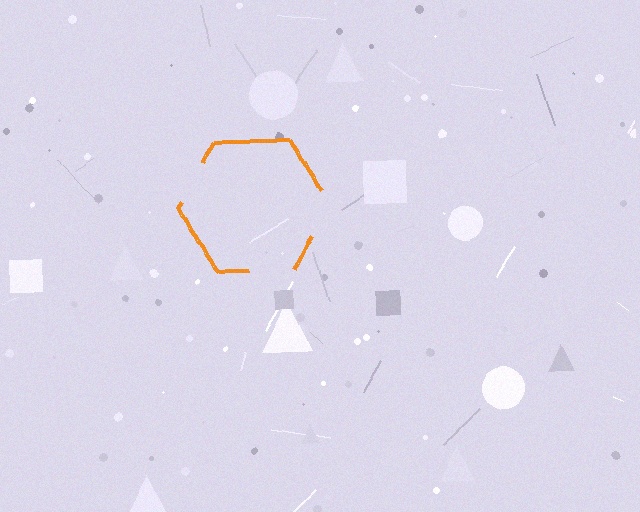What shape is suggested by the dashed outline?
The dashed outline suggests a hexagon.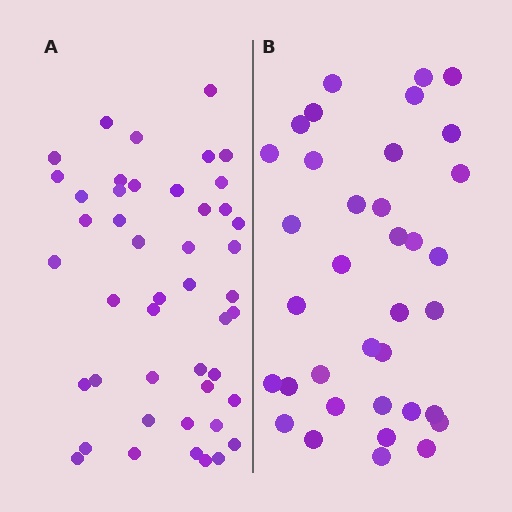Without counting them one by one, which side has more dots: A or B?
Region A (the left region) has more dots.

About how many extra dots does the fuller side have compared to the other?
Region A has roughly 10 or so more dots than region B.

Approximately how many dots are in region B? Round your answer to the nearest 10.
About 40 dots. (The exact count is 36, which rounds to 40.)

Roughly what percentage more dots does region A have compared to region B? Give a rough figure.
About 30% more.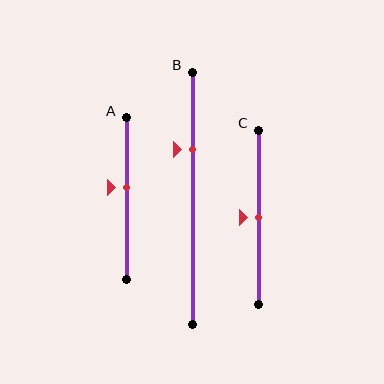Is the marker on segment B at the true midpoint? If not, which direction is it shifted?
No, the marker on segment B is shifted upward by about 19% of the segment length.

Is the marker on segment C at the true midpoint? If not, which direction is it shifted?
Yes, the marker on segment C is at the true midpoint.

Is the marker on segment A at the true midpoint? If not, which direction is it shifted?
No, the marker on segment A is shifted upward by about 7% of the segment length.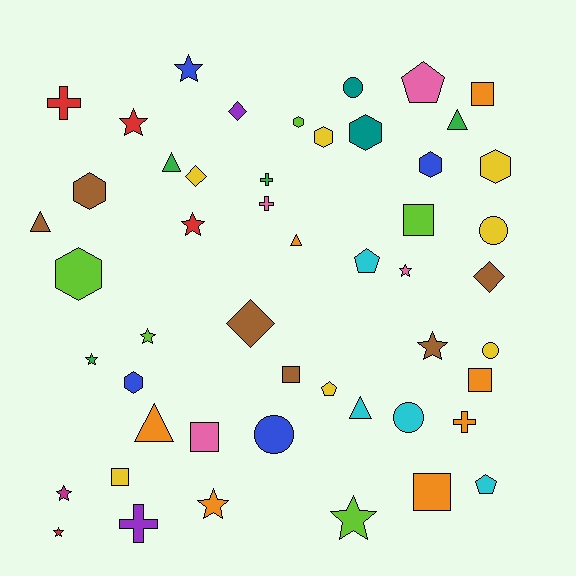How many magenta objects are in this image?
There is 1 magenta object.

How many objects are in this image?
There are 50 objects.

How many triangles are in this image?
There are 6 triangles.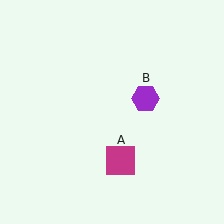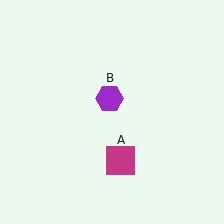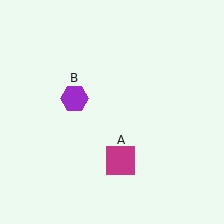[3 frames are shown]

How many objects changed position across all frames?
1 object changed position: purple hexagon (object B).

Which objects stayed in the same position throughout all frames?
Magenta square (object A) remained stationary.